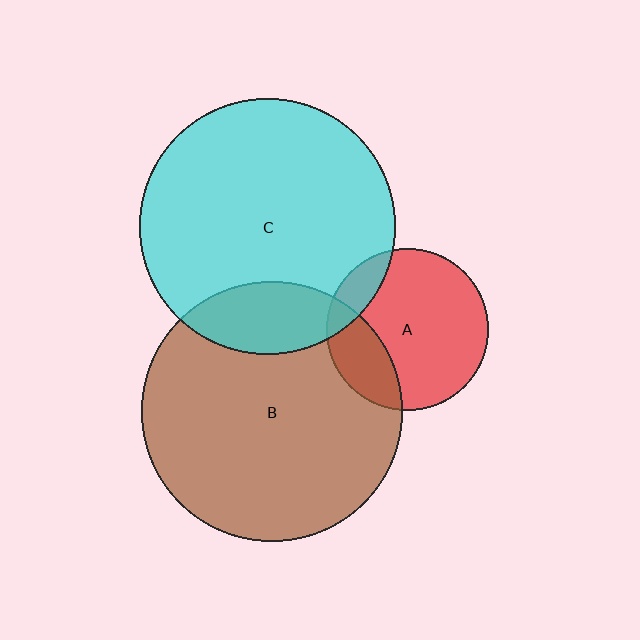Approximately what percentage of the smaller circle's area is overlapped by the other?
Approximately 20%.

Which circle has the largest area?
Circle B (brown).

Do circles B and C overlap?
Yes.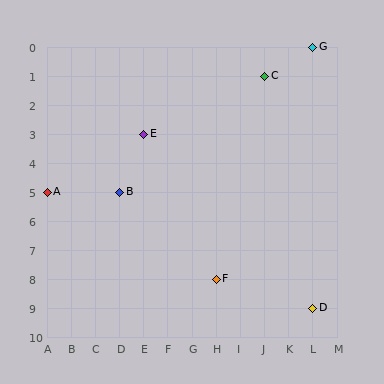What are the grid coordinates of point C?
Point C is at grid coordinates (J, 1).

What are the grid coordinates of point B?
Point B is at grid coordinates (D, 5).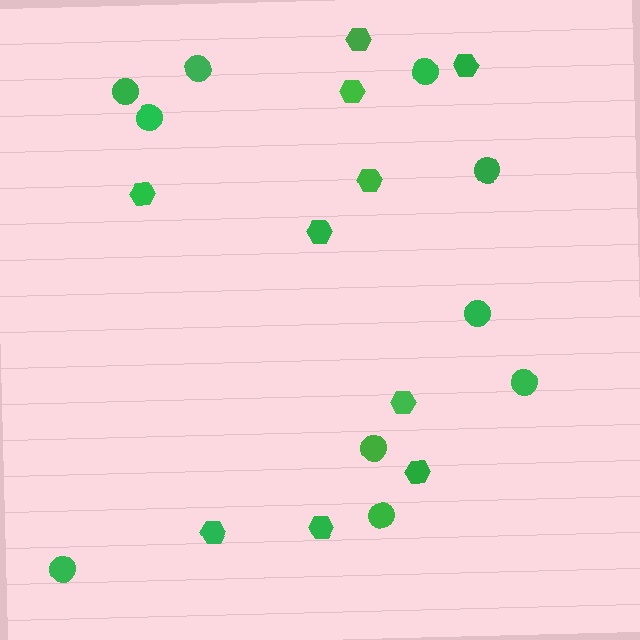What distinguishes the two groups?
There are 2 groups: one group of hexagons (10) and one group of circles (10).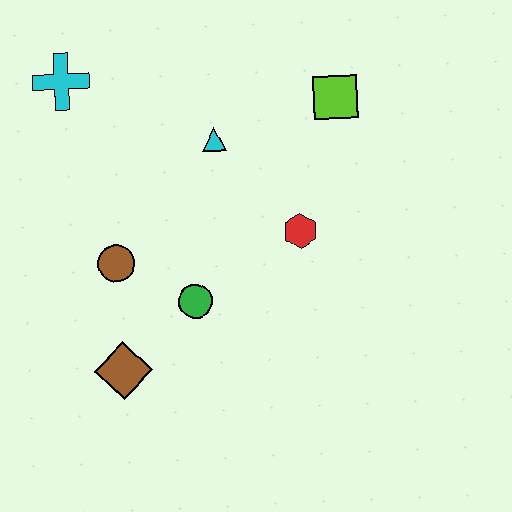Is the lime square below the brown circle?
No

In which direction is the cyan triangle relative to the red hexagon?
The cyan triangle is above the red hexagon.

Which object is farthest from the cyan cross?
The brown diamond is farthest from the cyan cross.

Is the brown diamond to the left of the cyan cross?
No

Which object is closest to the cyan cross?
The cyan triangle is closest to the cyan cross.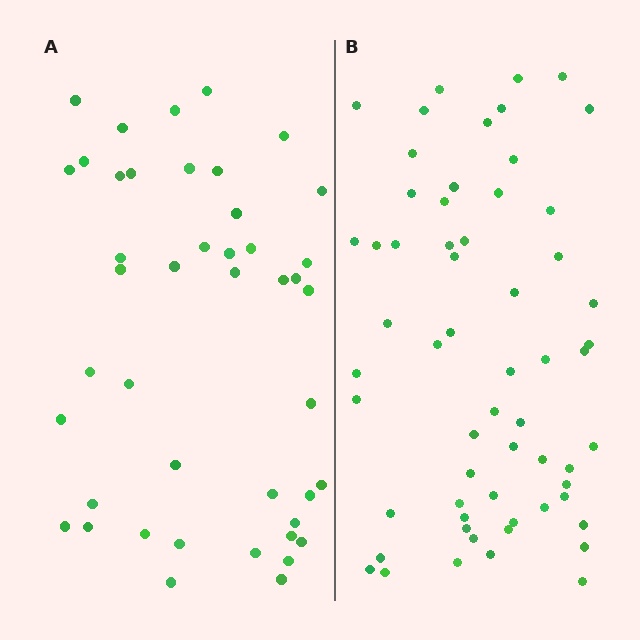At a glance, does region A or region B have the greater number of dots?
Region B (the right region) has more dots.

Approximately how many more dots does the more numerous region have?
Region B has approximately 15 more dots than region A.